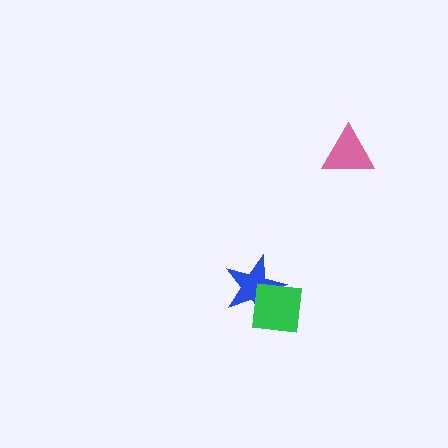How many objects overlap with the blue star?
1 object overlaps with the blue star.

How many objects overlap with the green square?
1 object overlaps with the green square.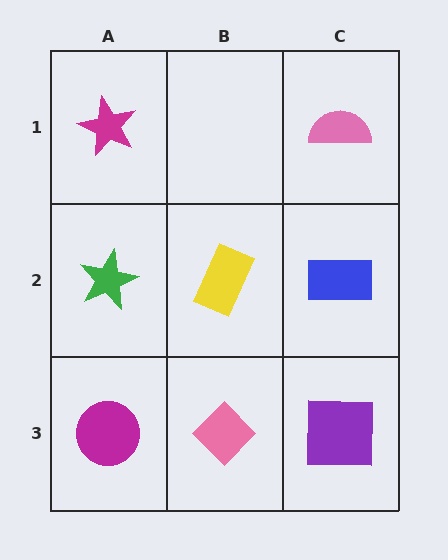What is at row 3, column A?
A magenta circle.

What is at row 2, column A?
A green star.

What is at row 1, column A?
A magenta star.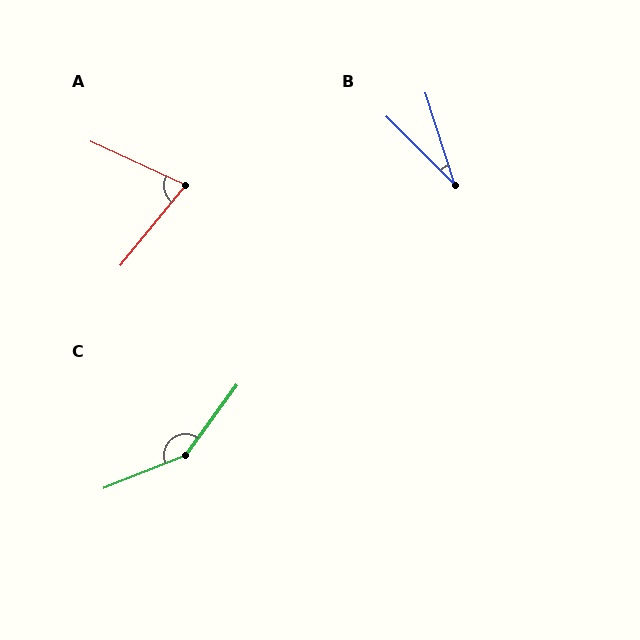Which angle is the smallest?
B, at approximately 27 degrees.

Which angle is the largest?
C, at approximately 148 degrees.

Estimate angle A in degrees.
Approximately 75 degrees.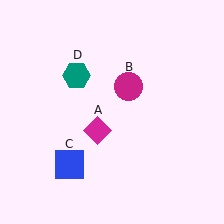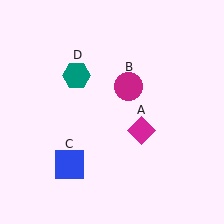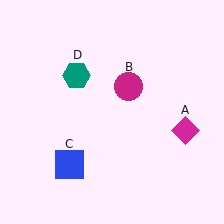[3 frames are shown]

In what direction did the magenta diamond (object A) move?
The magenta diamond (object A) moved right.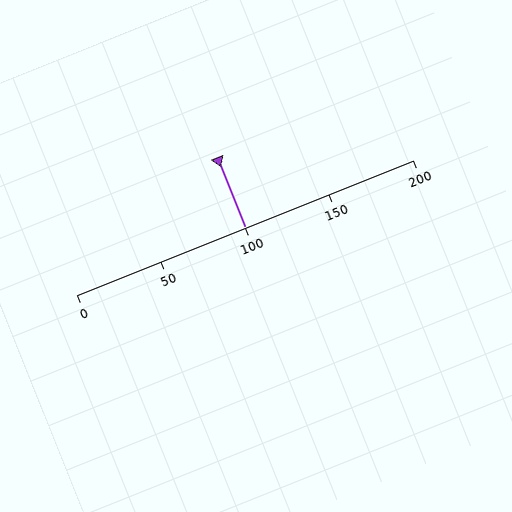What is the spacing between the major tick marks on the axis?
The major ticks are spaced 50 apart.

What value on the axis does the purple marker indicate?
The marker indicates approximately 100.